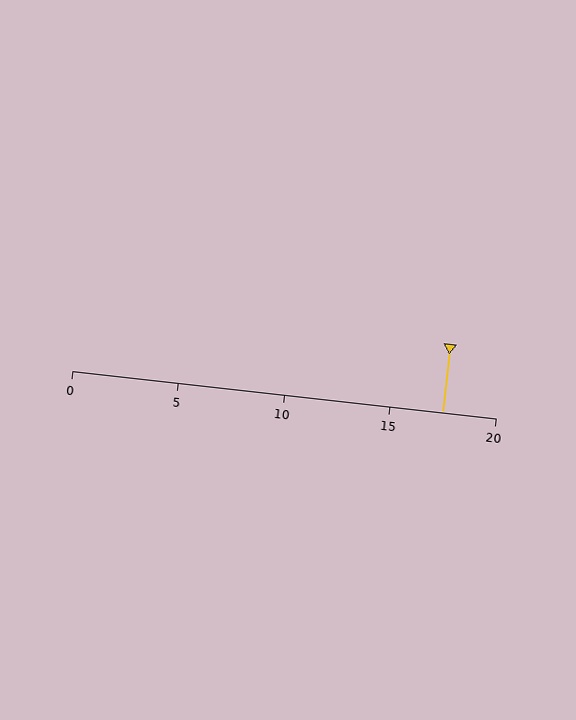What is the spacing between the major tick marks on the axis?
The major ticks are spaced 5 apart.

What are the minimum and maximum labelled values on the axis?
The axis runs from 0 to 20.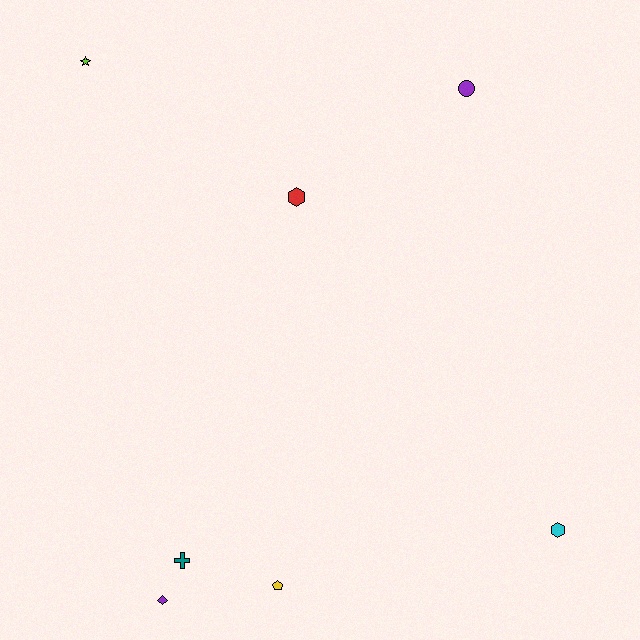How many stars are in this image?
There is 1 star.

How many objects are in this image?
There are 7 objects.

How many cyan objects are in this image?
There is 1 cyan object.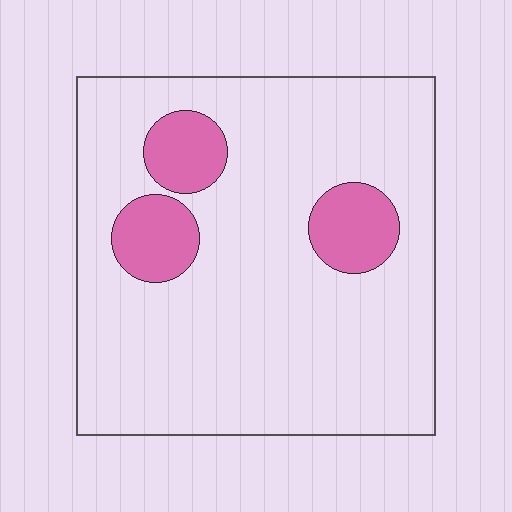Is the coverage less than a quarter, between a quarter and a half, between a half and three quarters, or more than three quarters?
Less than a quarter.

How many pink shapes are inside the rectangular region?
3.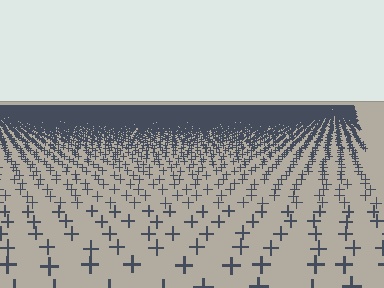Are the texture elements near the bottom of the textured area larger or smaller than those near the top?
Larger. Near the bottom, elements are closer to the viewer and appear at a bigger on-screen size.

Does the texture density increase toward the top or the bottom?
Density increases toward the top.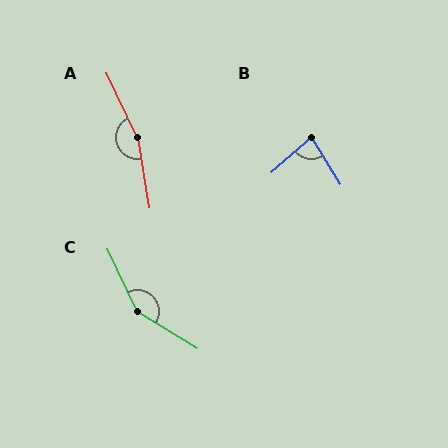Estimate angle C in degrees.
Approximately 147 degrees.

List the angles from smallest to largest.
B (81°), C (147°), A (164°).